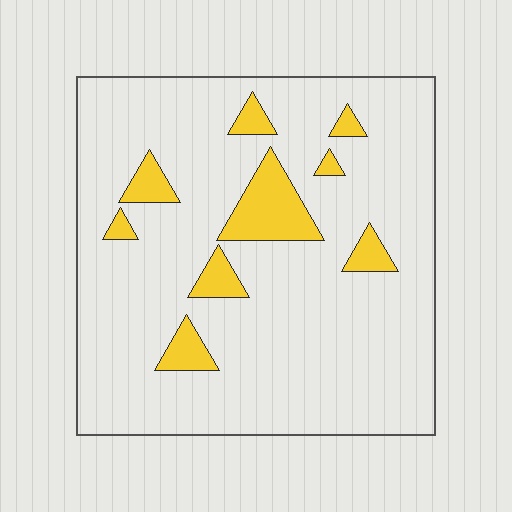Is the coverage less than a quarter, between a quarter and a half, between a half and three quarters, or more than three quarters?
Less than a quarter.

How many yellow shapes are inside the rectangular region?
9.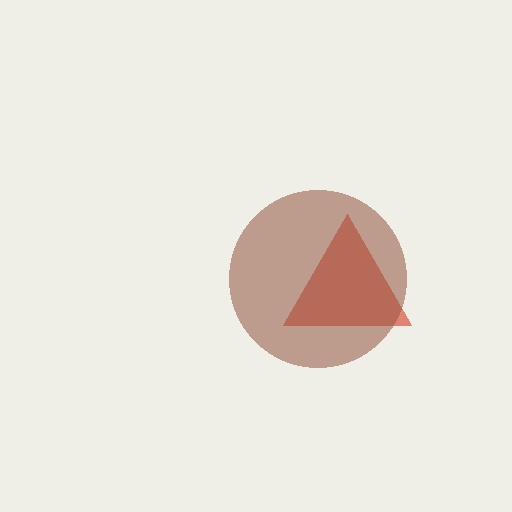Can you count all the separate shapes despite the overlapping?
Yes, there are 2 separate shapes.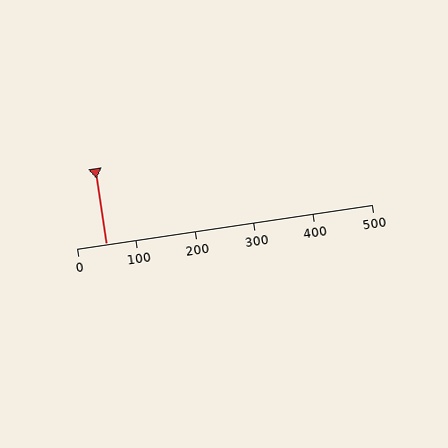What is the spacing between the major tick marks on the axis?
The major ticks are spaced 100 apart.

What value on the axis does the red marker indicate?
The marker indicates approximately 50.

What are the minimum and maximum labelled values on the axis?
The axis runs from 0 to 500.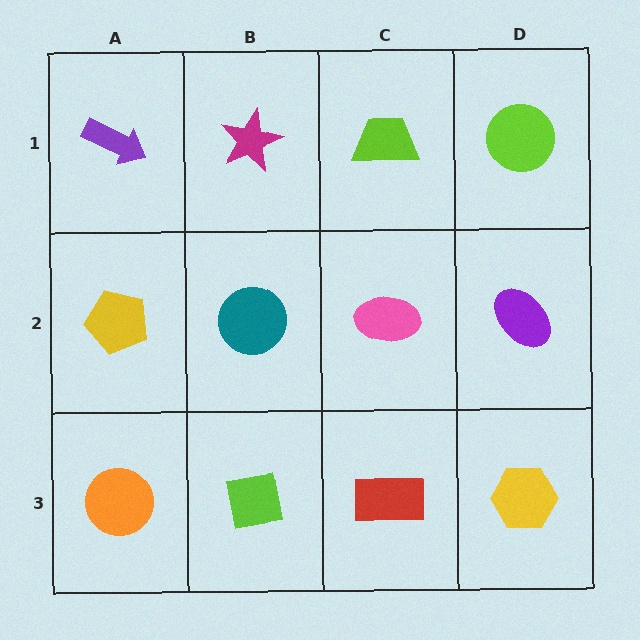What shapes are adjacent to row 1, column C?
A pink ellipse (row 2, column C), a magenta star (row 1, column B), a lime circle (row 1, column D).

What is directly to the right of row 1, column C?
A lime circle.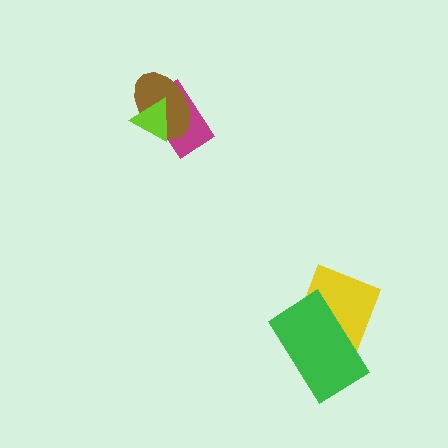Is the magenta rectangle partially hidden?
Yes, it is partially covered by another shape.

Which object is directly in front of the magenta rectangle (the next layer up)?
The brown ellipse is directly in front of the magenta rectangle.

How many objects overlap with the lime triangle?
2 objects overlap with the lime triangle.